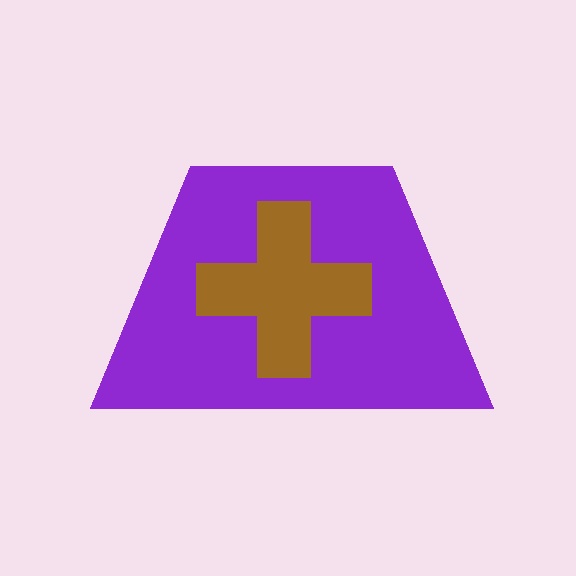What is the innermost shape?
The brown cross.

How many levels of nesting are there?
2.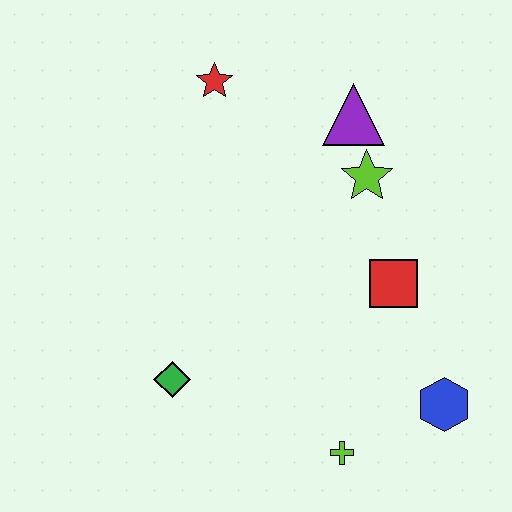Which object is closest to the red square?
The lime star is closest to the red square.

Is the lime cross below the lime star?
Yes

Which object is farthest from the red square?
The red star is farthest from the red square.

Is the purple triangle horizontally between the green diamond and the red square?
Yes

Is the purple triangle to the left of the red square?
Yes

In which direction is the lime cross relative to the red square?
The lime cross is below the red square.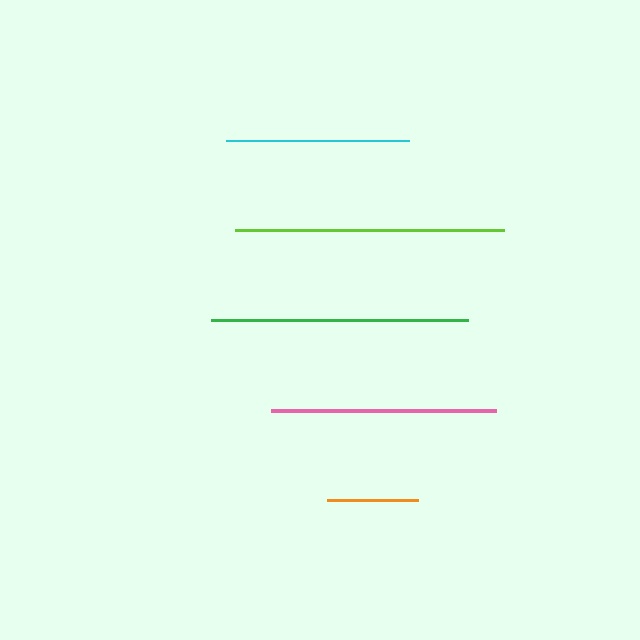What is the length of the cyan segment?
The cyan segment is approximately 183 pixels long.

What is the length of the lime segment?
The lime segment is approximately 269 pixels long.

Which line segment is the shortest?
The orange line is the shortest at approximately 91 pixels.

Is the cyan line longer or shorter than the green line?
The green line is longer than the cyan line.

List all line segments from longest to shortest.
From longest to shortest: lime, green, pink, cyan, orange.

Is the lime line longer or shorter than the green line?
The lime line is longer than the green line.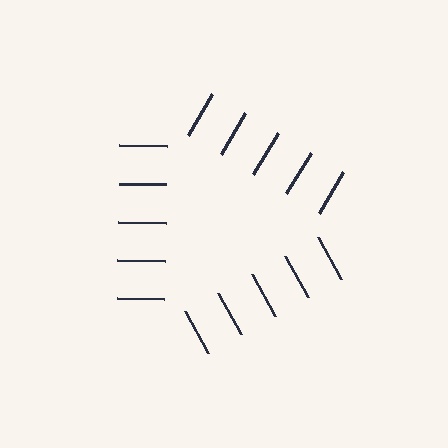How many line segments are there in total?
15 — 5 along each of the 3 edges.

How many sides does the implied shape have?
3 sides — the line-ends trace a triangle.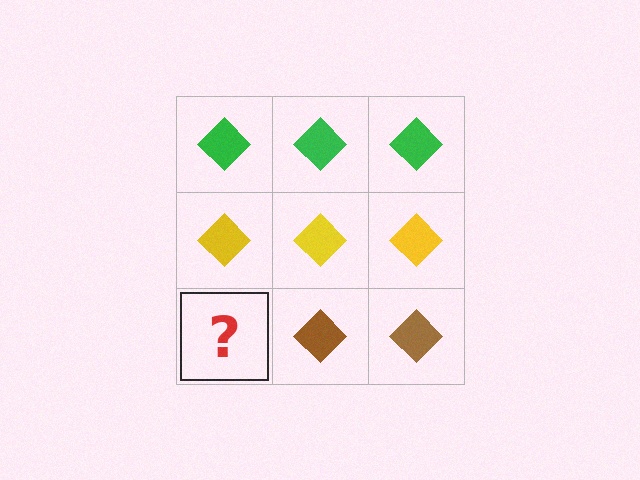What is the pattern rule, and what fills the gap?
The rule is that each row has a consistent color. The gap should be filled with a brown diamond.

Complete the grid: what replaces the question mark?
The question mark should be replaced with a brown diamond.